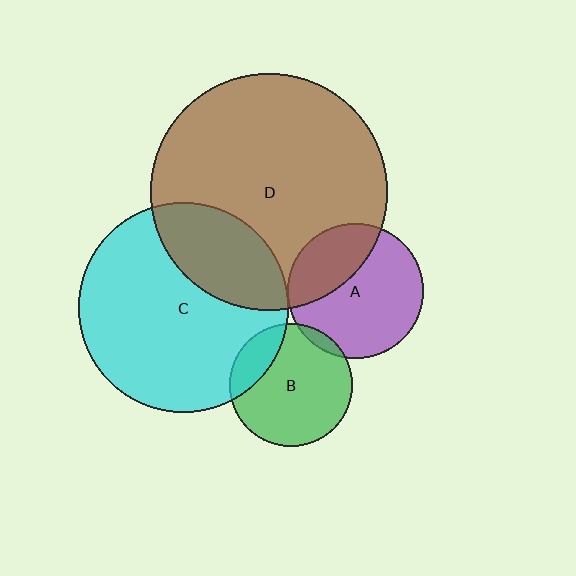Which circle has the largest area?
Circle D (brown).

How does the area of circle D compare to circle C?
Approximately 1.3 times.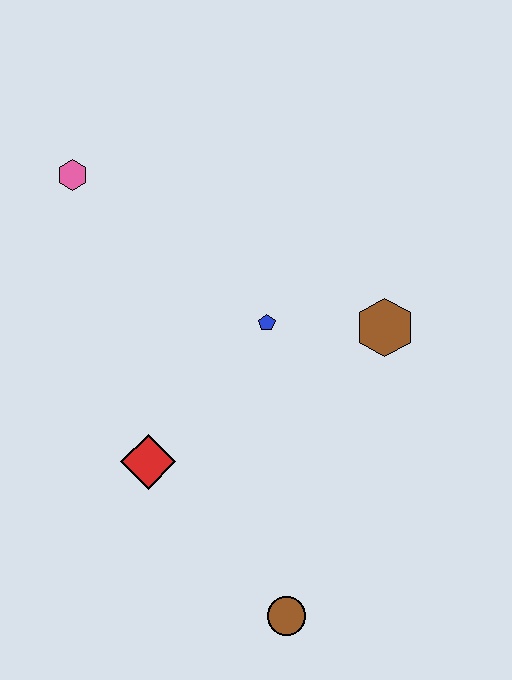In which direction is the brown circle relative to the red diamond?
The brown circle is below the red diamond.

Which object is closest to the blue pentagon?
The brown hexagon is closest to the blue pentagon.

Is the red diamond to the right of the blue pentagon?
No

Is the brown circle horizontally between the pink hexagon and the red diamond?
No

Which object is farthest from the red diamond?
The pink hexagon is farthest from the red diamond.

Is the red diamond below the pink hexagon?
Yes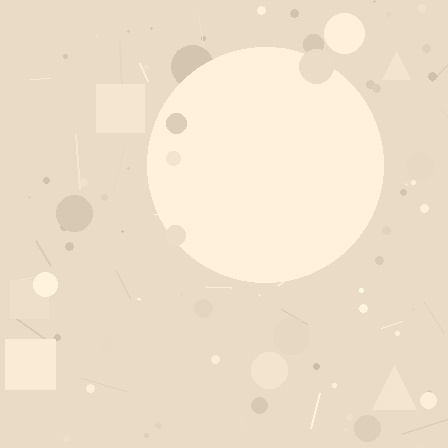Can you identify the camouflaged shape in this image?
The camouflaged shape is a circle.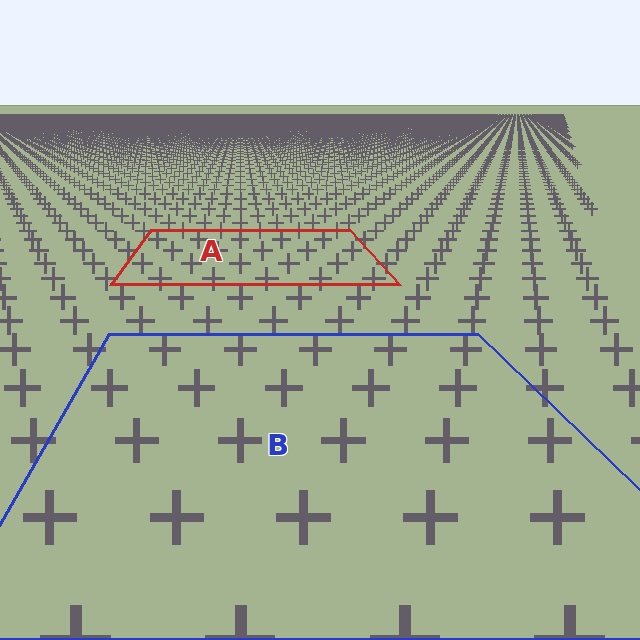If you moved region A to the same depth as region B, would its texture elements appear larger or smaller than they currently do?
They would appear larger. At a closer depth, the same texture elements are projected at a bigger on-screen size.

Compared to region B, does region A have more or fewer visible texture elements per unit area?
Region A has more texture elements per unit area — they are packed more densely because it is farther away.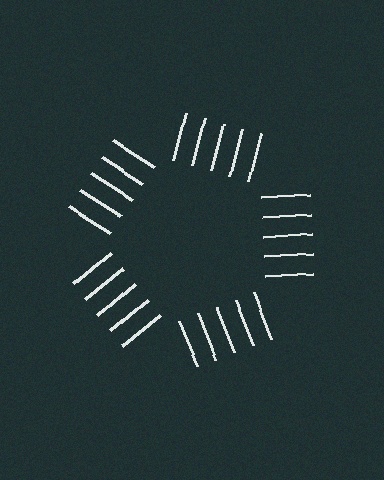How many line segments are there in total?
25 — 5 along each of the 5 edges.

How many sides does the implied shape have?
5 sides — the line-ends trace a pentagon.